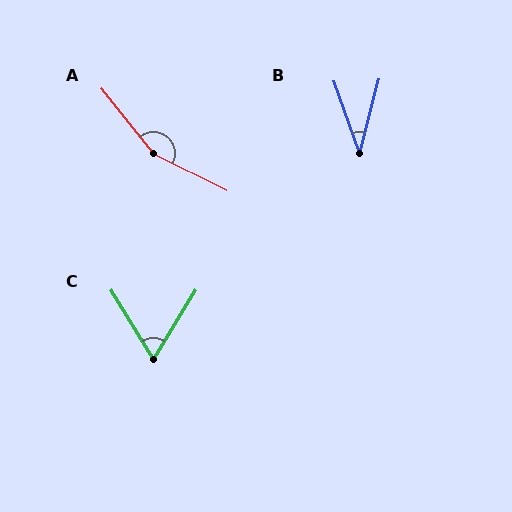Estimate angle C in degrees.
Approximately 63 degrees.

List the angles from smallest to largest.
B (34°), C (63°), A (155°).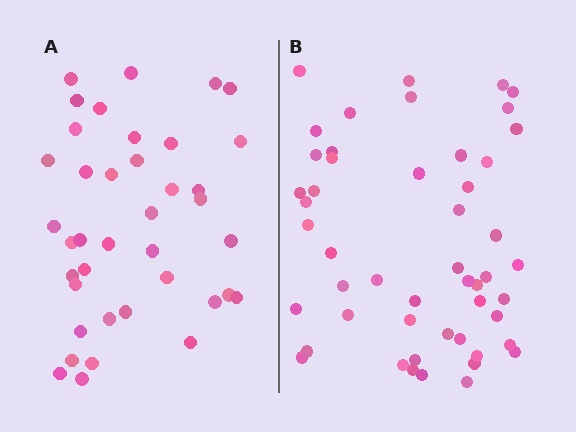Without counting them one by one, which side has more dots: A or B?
Region B (the right region) has more dots.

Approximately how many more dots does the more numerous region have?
Region B has roughly 12 or so more dots than region A.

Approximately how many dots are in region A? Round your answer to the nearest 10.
About 40 dots. (The exact count is 39, which rounds to 40.)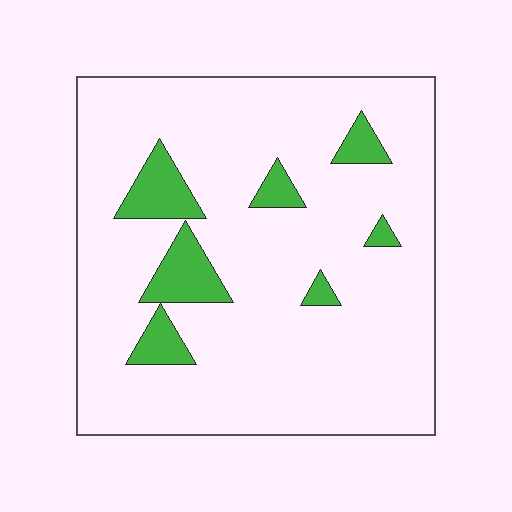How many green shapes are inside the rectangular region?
7.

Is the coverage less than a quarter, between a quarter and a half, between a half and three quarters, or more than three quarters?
Less than a quarter.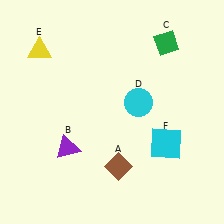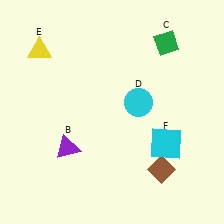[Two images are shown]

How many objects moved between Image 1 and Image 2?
1 object moved between the two images.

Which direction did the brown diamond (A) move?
The brown diamond (A) moved right.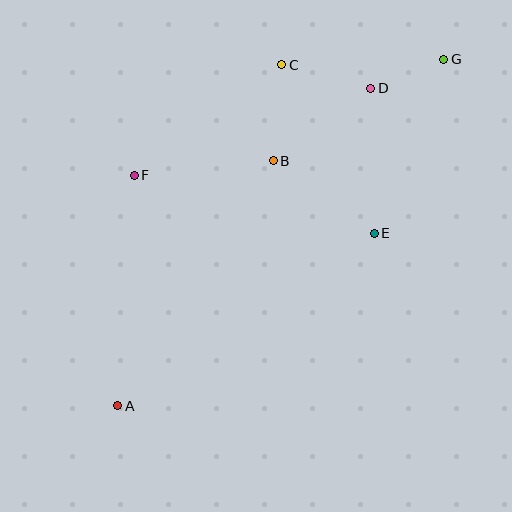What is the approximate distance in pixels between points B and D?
The distance between B and D is approximately 121 pixels.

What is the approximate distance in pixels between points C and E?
The distance between C and E is approximately 192 pixels.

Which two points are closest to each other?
Points D and G are closest to each other.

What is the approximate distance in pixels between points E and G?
The distance between E and G is approximately 187 pixels.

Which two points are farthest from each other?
Points A and G are farthest from each other.